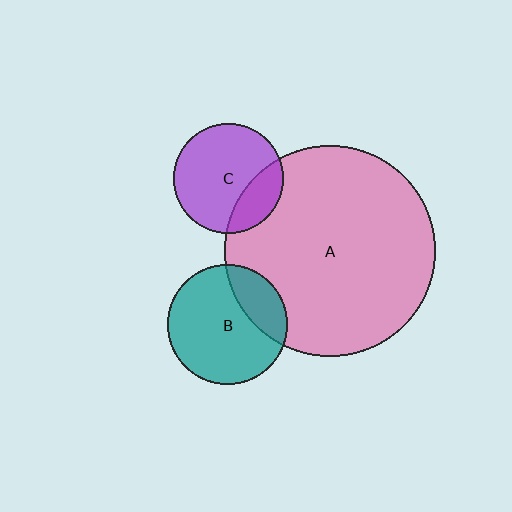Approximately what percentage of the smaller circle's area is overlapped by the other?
Approximately 25%.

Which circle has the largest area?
Circle A (pink).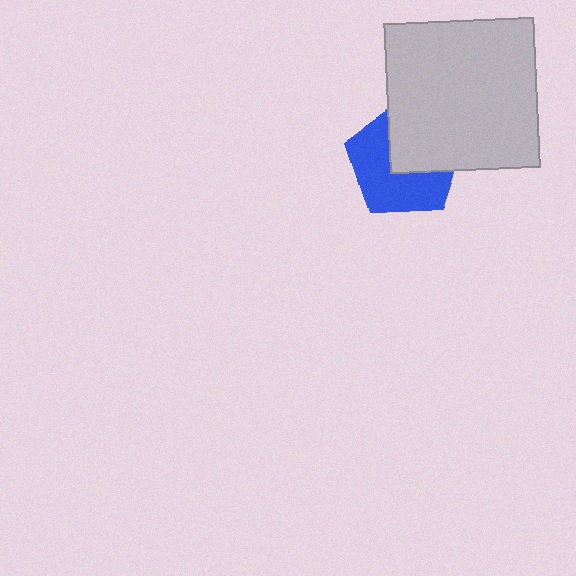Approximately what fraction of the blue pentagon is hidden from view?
Roughly 44% of the blue pentagon is hidden behind the light gray square.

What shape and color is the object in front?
The object in front is a light gray square.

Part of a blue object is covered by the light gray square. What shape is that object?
It is a pentagon.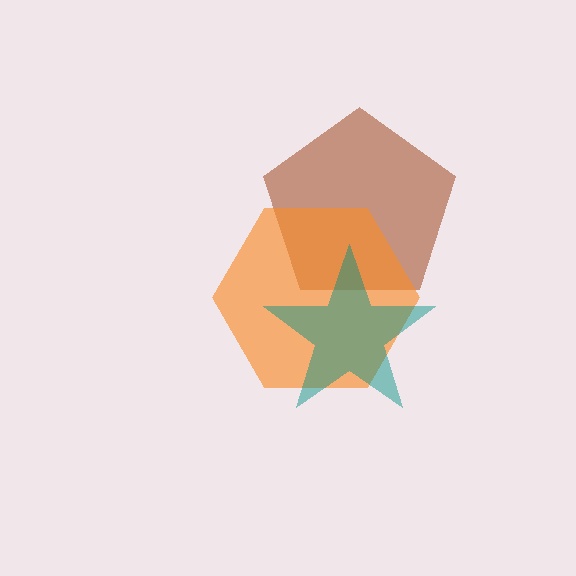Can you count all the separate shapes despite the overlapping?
Yes, there are 3 separate shapes.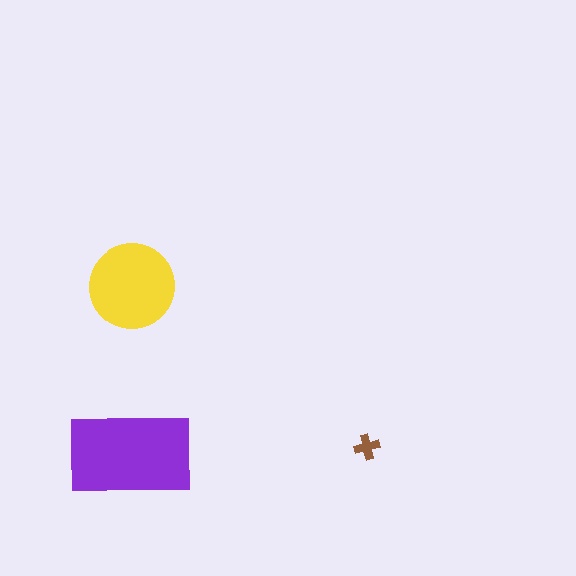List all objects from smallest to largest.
The brown cross, the yellow circle, the purple rectangle.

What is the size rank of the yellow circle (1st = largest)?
2nd.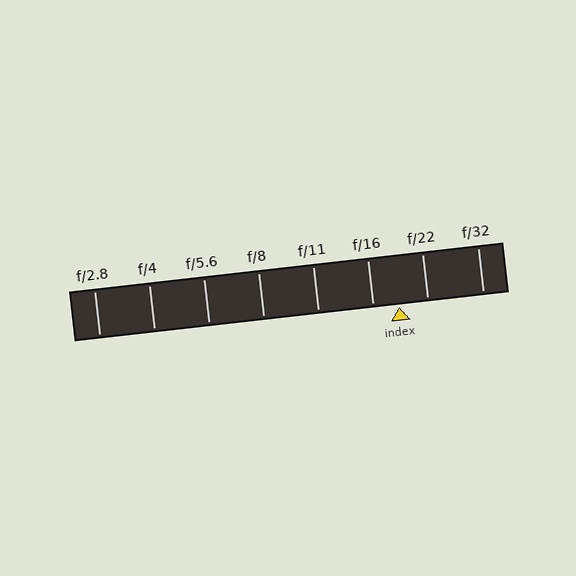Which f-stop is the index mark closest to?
The index mark is closest to f/16.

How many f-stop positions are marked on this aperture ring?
There are 8 f-stop positions marked.